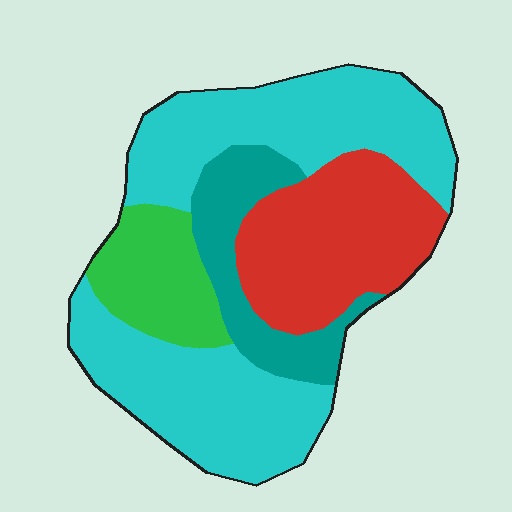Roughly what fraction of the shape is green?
Green covers roughly 15% of the shape.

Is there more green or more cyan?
Cyan.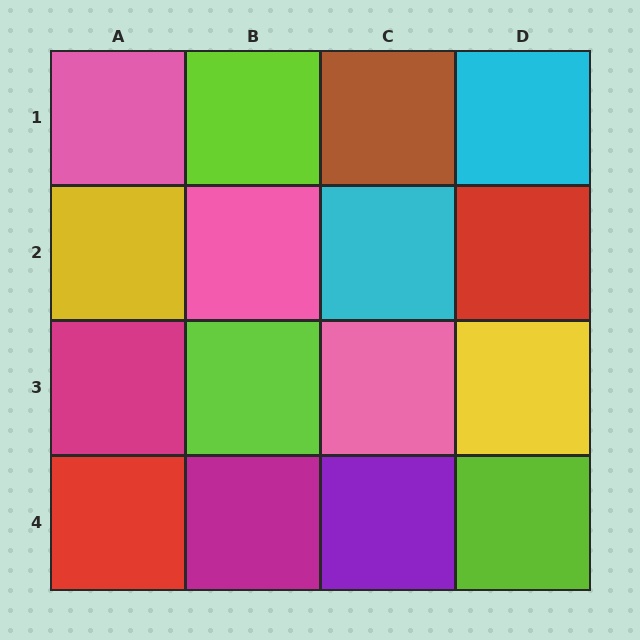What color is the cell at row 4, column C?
Purple.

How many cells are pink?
3 cells are pink.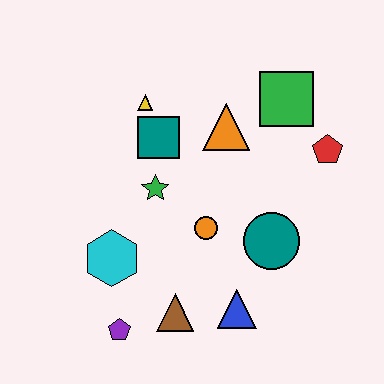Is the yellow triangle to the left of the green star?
Yes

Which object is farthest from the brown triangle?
The green square is farthest from the brown triangle.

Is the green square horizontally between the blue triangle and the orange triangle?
No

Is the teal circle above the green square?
No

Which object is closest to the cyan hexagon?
The purple pentagon is closest to the cyan hexagon.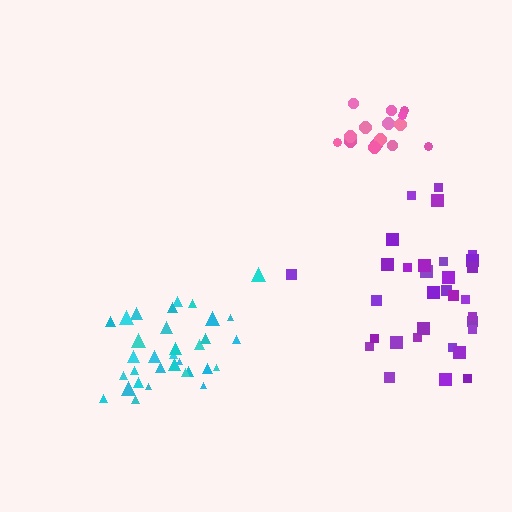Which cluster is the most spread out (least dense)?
Purple.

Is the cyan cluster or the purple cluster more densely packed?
Cyan.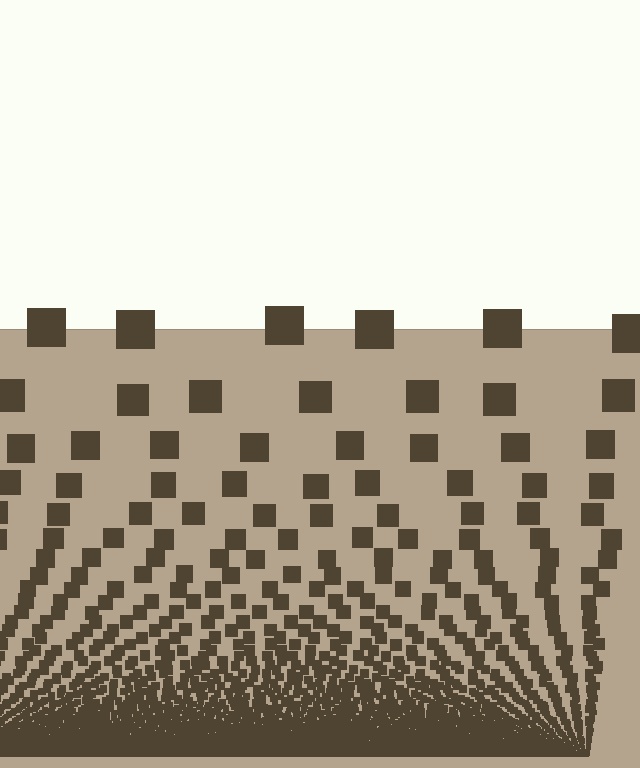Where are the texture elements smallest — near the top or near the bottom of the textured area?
Near the bottom.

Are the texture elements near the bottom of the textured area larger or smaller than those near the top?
Smaller. The gradient is inverted — elements near the bottom are smaller and denser.